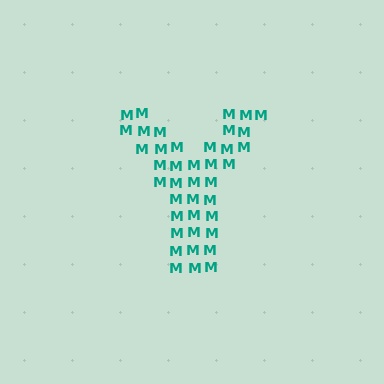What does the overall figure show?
The overall figure shows the letter Y.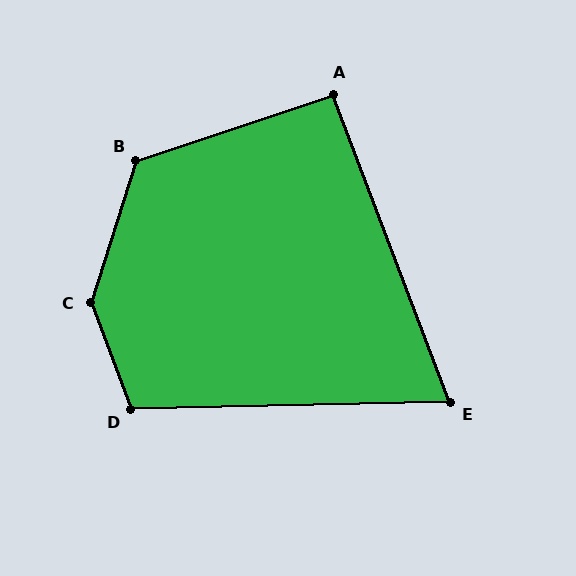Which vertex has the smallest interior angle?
E, at approximately 70 degrees.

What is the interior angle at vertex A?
Approximately 92 degrees (approximately right).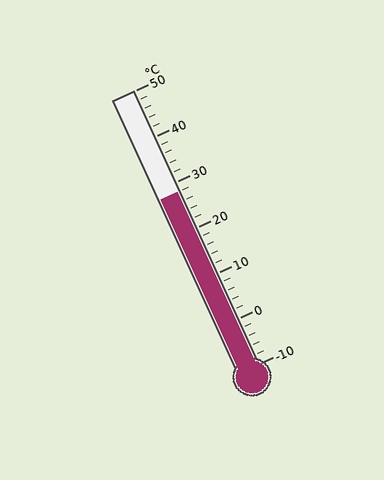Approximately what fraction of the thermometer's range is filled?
The thermometer is filled to approximately 65% of its range.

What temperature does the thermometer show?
The thermometer shows approximately 28°C.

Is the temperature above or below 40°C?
The temperature is below 40°C.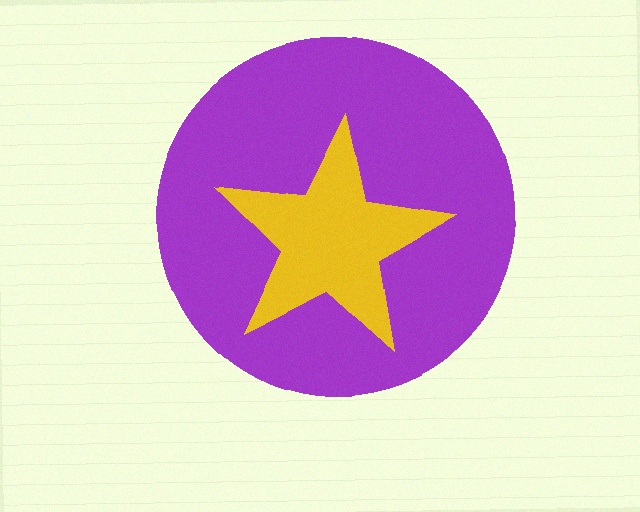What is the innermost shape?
The yellow star.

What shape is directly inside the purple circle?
The yellow star.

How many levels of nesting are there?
2.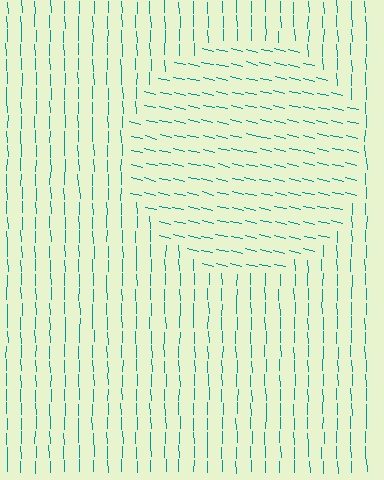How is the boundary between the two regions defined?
The boundary is defined purely by a change in line orientation (approximately 75 degrees difference). All lines are the same color and thickness.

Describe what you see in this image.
The image is filled with small teal line segments. A circle region in the image has lines oriented differently from the surrounding lines, creating a visible texture boundary.